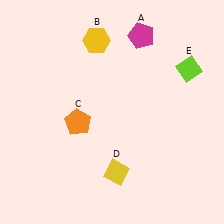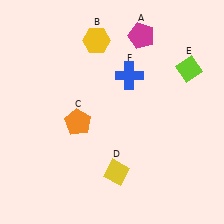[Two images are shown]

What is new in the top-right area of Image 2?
A blue cross (F) was added in the top-right area of Image 2.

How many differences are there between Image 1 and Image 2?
There is 1 difference between the two images.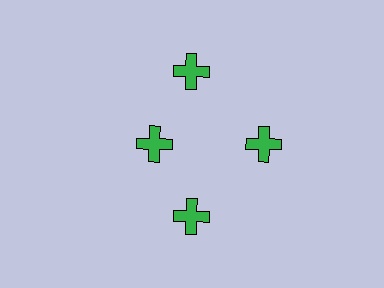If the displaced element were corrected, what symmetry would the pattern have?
It would have 4-fold rotational symmetry — the pattern would map onto itself every 90 degrees.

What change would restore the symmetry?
The symmetry would be restored by moving it outward, back onto the ring so that all 4 crosses sit at equal angles and equal distance from the center.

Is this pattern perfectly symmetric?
No. The 4 green crosses are arranged in a ring, but one element near the 9 o'clock position is pulled inward toward the center, breaking the 4-fold rotational symmetry.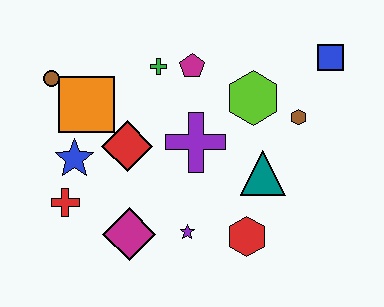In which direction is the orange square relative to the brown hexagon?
The orange square is to the left of the brown hexagon.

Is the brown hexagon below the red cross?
No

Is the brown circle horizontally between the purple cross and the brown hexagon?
No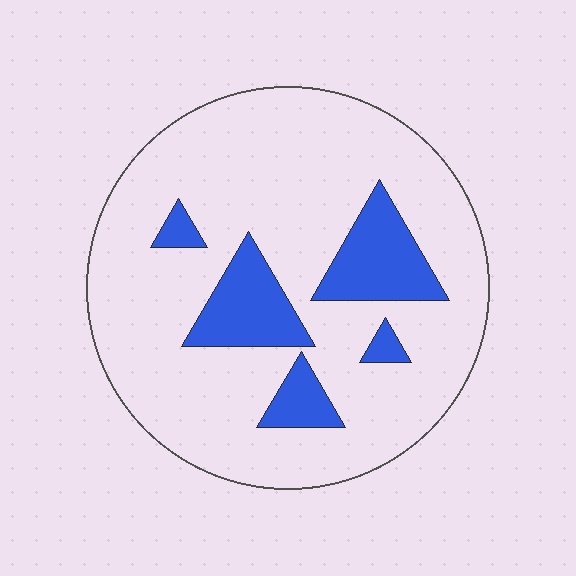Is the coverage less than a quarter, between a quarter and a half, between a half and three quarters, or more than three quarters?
Less than a quarter.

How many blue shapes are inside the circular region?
5.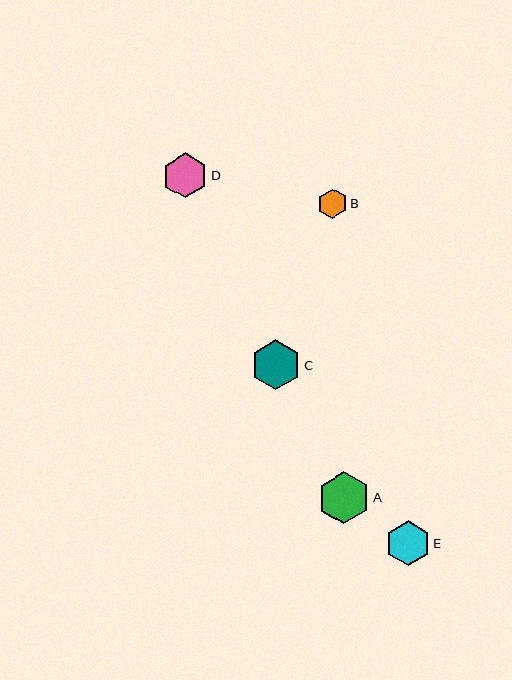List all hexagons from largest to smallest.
From largest to smallest: A, C, D, E, B.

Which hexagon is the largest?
Hexagon A is the largest with a size of approximately 52 pixels.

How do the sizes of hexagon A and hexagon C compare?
Hexagon A and hexagon C are approximately the same size.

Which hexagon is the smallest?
Hexagon B is the smallest with a size of approximately 29 pixels.